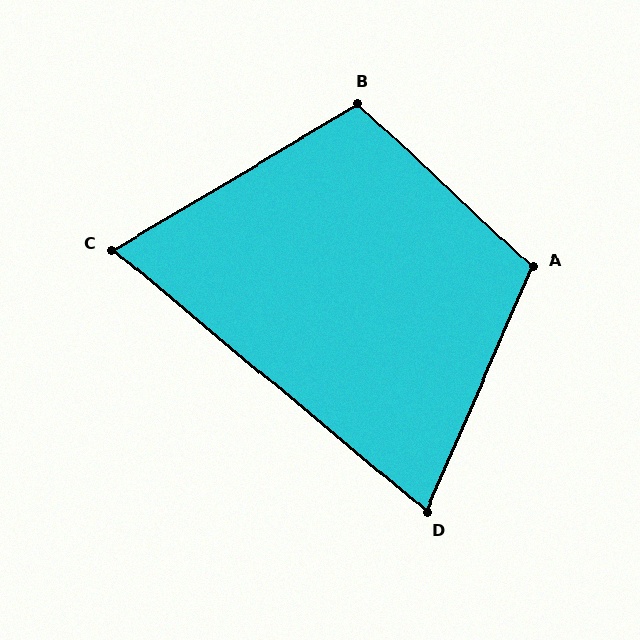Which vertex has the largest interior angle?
A, at approximately 109 degrees.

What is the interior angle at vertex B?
Approximately 106 degrees (obtuse).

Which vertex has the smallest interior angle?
C, at approximately 71 degrees.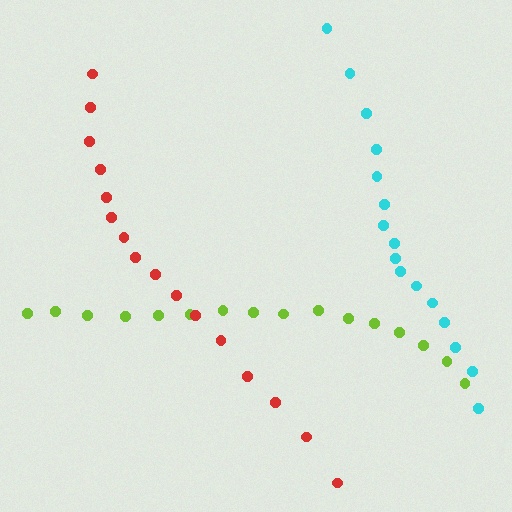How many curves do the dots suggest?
There are 3 distinct paths.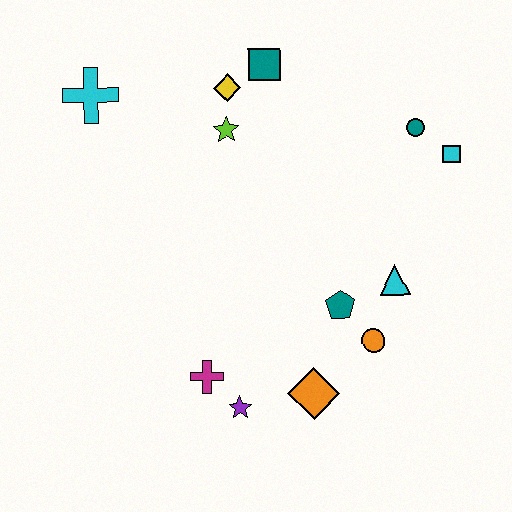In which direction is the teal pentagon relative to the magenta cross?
The teal pentagon is to the right of the magenta cross.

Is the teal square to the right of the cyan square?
No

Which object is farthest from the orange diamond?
The cyan cross is farthest from the orange diamond.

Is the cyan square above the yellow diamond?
No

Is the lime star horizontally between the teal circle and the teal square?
No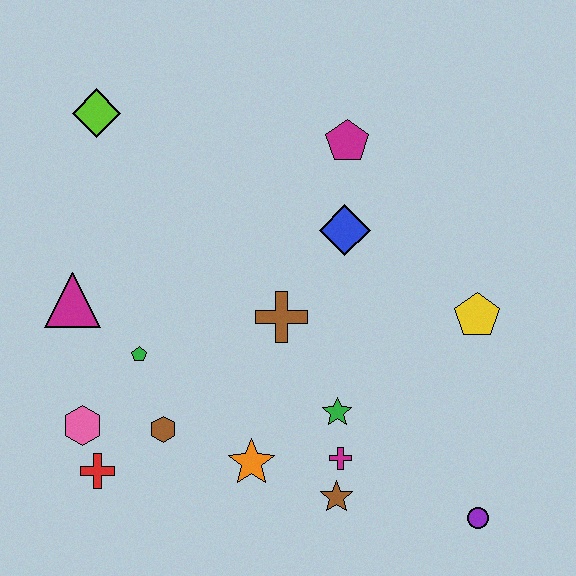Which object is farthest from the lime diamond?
The purple circle is farthest from the lime diamond.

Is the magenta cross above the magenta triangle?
No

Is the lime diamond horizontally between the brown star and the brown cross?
No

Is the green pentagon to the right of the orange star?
No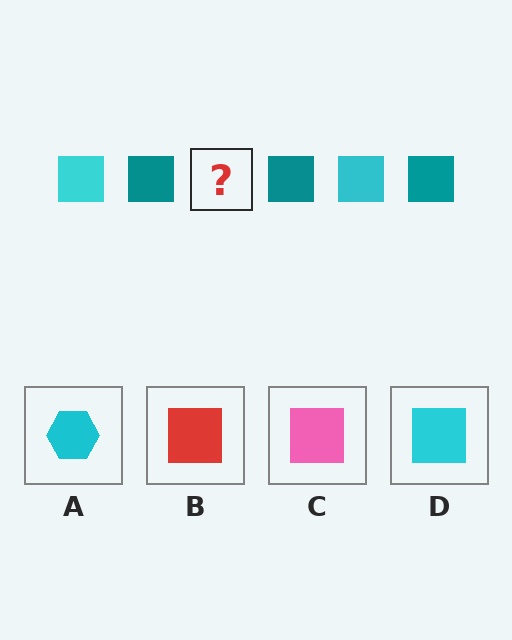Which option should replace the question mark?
Option D.